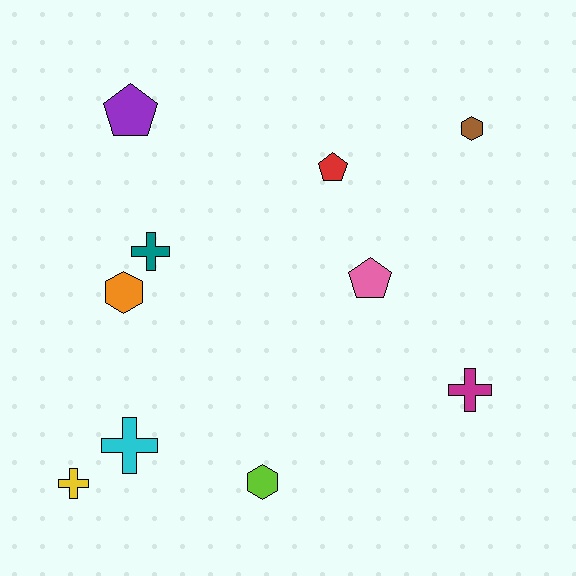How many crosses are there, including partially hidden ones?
There are 4 crosses.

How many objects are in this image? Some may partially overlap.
There are 10 objects.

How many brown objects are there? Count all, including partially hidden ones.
There is 1 brown object.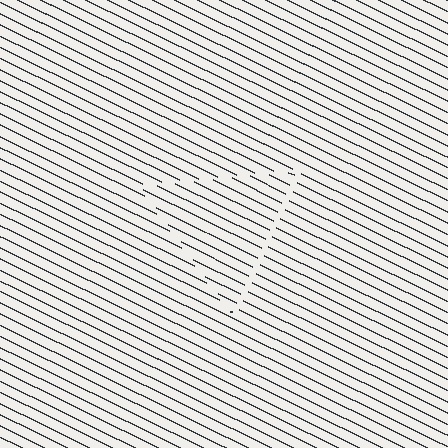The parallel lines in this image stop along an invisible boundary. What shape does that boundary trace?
An illusory triangle. The interior of the shape contains the same grating, shifted by half a period — the contour is defined by the phase discontinuity where line-ends from the inner and outer gratings abut.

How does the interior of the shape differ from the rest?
The interior of the shape contains the same grating, shifted by half a period — the contour is defined by the phase discontinuity where line-ends from the inner and outer gratings abut.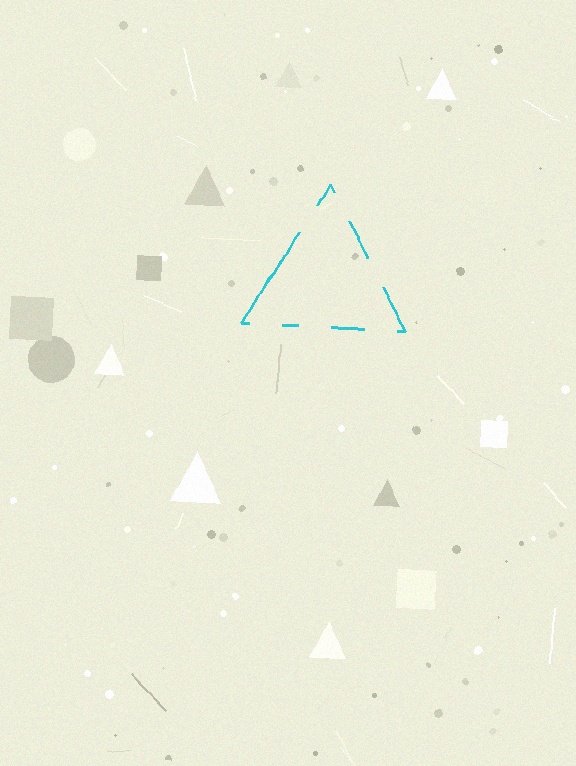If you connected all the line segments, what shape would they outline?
They would outline a triangle.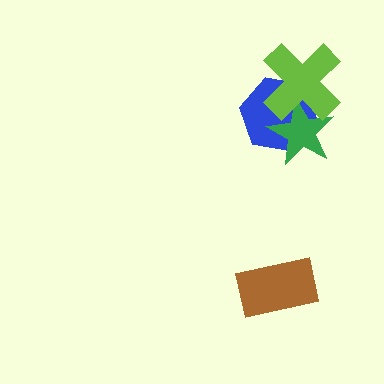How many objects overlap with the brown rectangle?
0 objects overlap with the brown rectangle.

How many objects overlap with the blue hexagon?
2 objects overlap with the blue hexagon.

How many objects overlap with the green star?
2 objects overlap with the green star.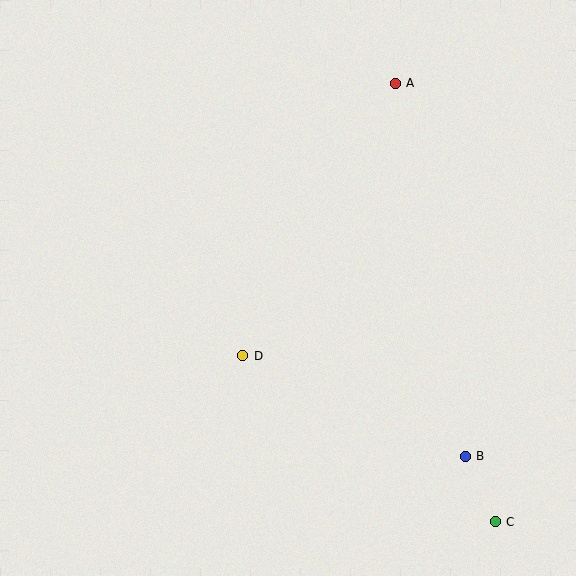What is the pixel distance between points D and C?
The distance between D and C is 302 pixels.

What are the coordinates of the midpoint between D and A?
The midpoint between D and A is at (319, 220).